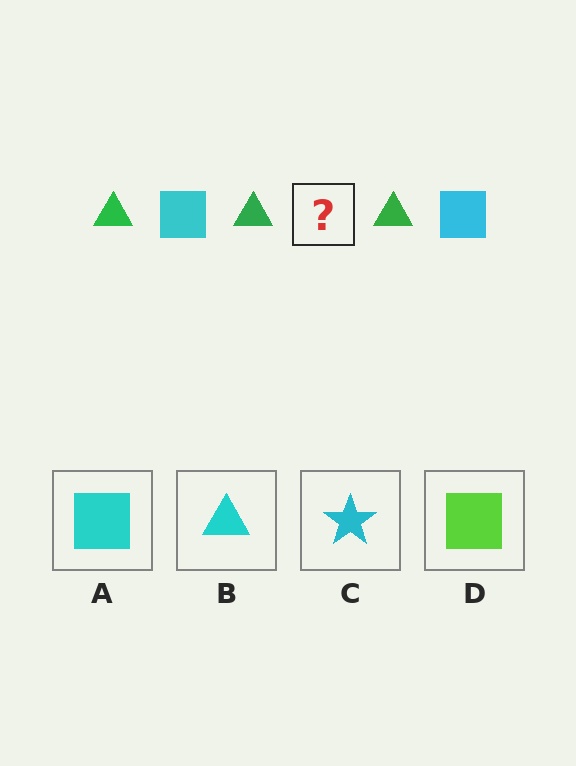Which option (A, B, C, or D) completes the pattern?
A.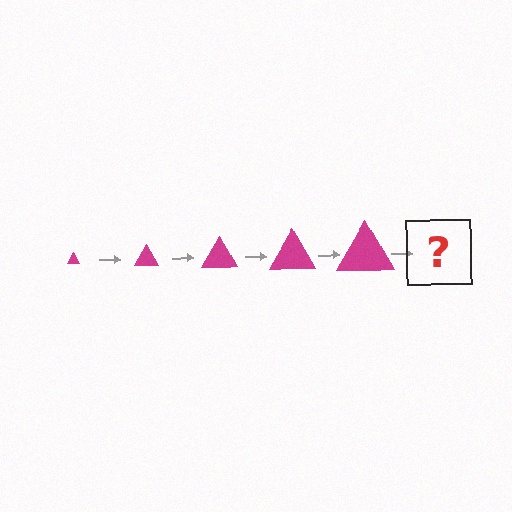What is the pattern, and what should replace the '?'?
The pattern is that the triangle gets progressively larger each step. The '?' should be a magenta triangle, larger than the previous one.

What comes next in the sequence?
The next element should be a magenta triangle, larger than the previous one.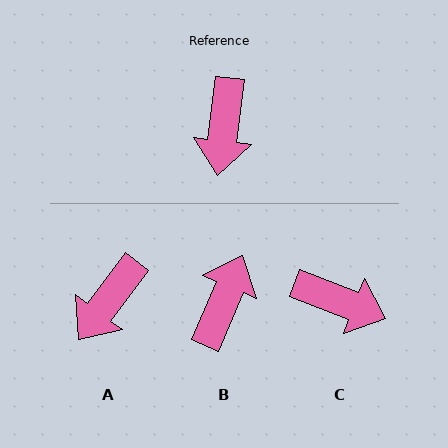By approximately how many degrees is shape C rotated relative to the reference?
Approximately 76 degrees counter-clockwise.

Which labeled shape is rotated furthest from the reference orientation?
B, about 164 degrees away.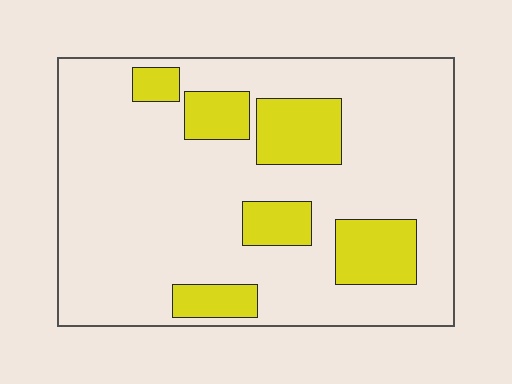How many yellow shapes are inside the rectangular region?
6.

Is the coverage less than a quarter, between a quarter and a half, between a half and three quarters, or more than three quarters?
Less than a quarter.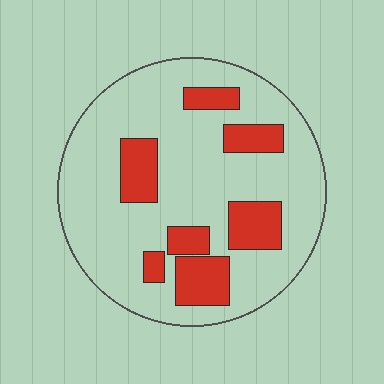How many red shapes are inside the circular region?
7.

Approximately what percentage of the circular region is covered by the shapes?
Approximately 25%.